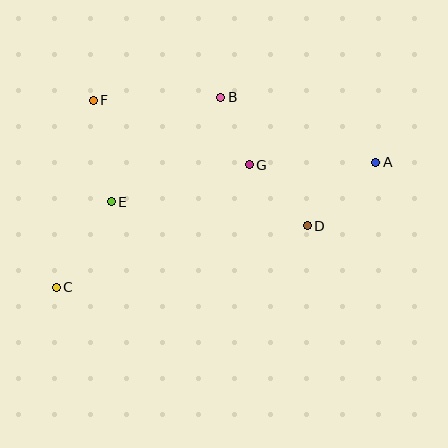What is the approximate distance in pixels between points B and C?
The distance between B and C is approximately 251 pixels.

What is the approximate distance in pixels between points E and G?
The distance between E and G is approximately 143 pixels.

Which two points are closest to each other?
Points B and G are closest to each other.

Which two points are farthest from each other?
Points A and C are farthest from each other.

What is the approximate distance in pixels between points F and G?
The distance between F and G is approximately 169 pixels.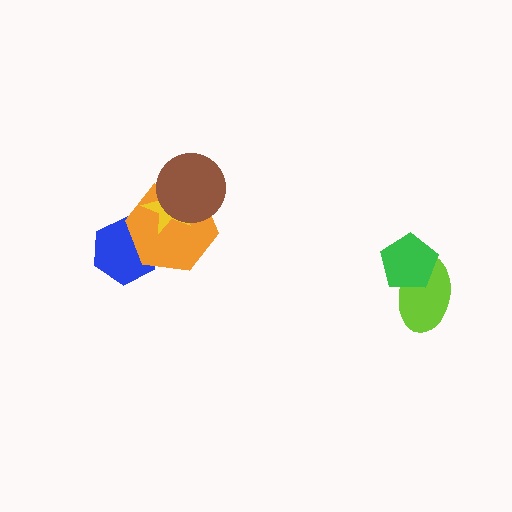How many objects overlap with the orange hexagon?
3 objects overlap with the orange hexagon.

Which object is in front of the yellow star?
The brown circle is in front of the yellow star.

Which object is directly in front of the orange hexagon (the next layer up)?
The yellow star is directly in front of the orange hexagon.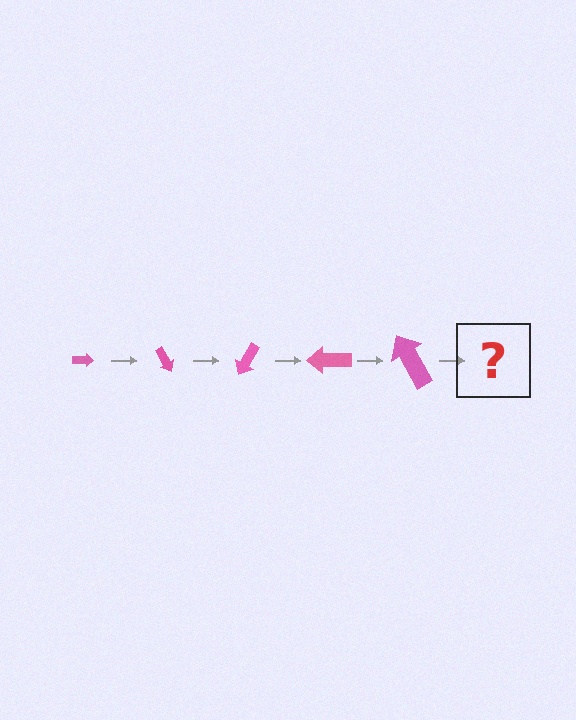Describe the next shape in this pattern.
It should be an arrow, larger than the previous one and rotated 300 degrees from the start.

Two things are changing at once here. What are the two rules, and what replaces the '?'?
The two rules are that the arrow grows larger each step and it rotates 60 degrees each step. The '?' should be an arrow, larger than the previous one and rotated 300 degrees from the start.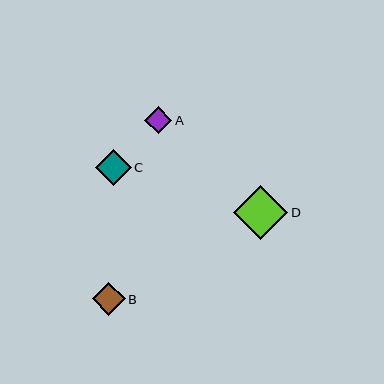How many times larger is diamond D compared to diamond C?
Diamond D is approximately 1.5 times the size of diamond C.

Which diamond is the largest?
Diamond D is the largest with a size of approximately 54 pixels.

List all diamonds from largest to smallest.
From largest to smallest: D, C, B, A.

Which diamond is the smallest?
Diamond A is the smallest with a size of approximately 27 pixels.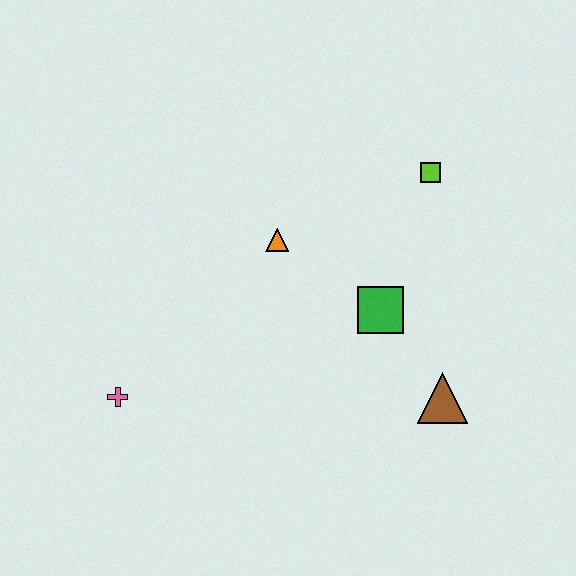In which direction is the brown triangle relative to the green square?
The brown triangle is below the green square.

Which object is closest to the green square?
The brown triangle is closest to the green square.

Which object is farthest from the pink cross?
The lime square is farthest from the pink cross.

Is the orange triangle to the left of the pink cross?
No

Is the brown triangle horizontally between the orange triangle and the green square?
No